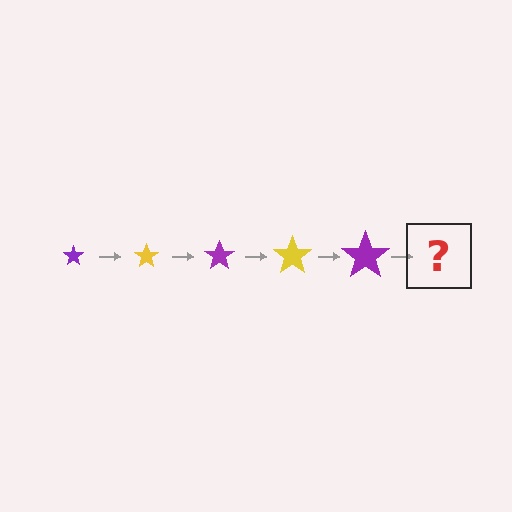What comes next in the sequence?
The next element should be a yellow star, larger than the previous one.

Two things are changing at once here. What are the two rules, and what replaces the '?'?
The two rules are that the star grows larger each step and the color cycles through purple and yellow. The '?' should be a yellow star, larger than the previous one.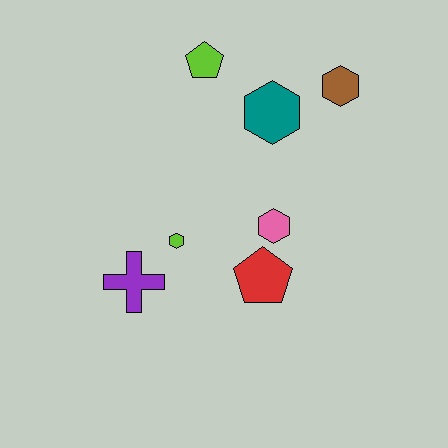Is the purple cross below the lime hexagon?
Yes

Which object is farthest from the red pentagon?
The lime pentagon is farthest from the red pentagon.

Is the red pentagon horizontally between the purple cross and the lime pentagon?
No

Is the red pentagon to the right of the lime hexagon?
Yes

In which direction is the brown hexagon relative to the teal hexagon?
The brown hexagon is to the right of the teal hexagon.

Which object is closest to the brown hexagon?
The teal hexagon is closest to the brown hexagon.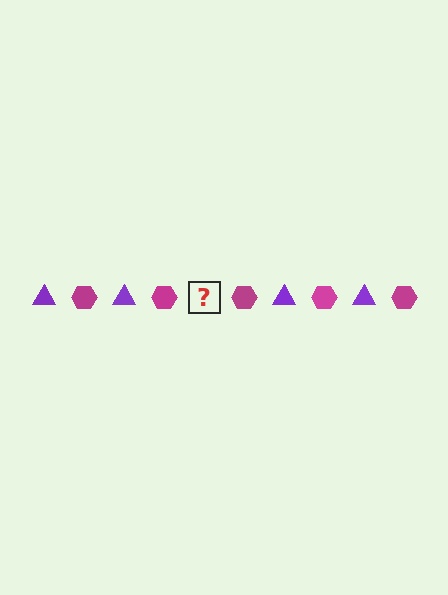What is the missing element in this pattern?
The missing element is a purple triangle.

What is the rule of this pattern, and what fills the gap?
The rule is that the pattern alternates between purple triangle and magenta hexagon. The gap should be filled with a purple triangle.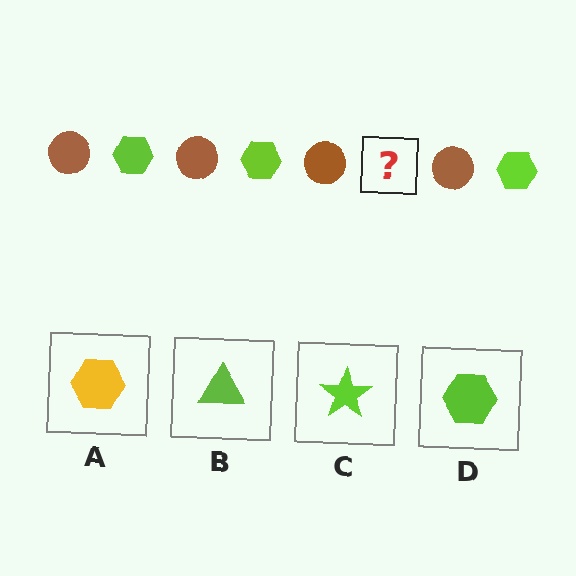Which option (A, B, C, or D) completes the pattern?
D.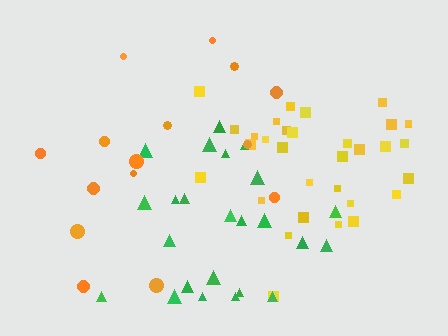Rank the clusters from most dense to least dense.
yellow, green, orange.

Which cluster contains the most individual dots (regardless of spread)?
Yellow (32).